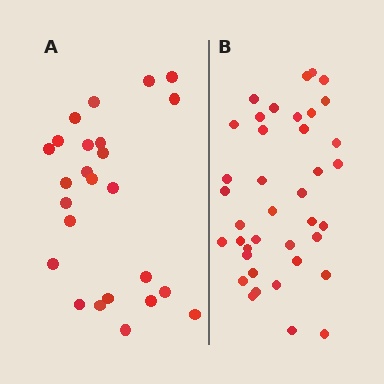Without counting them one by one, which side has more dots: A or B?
Region B (the right region) has more dots.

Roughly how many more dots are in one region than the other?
Region B has approximately 15 more dots than region A.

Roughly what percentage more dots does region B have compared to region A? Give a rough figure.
About 55% more.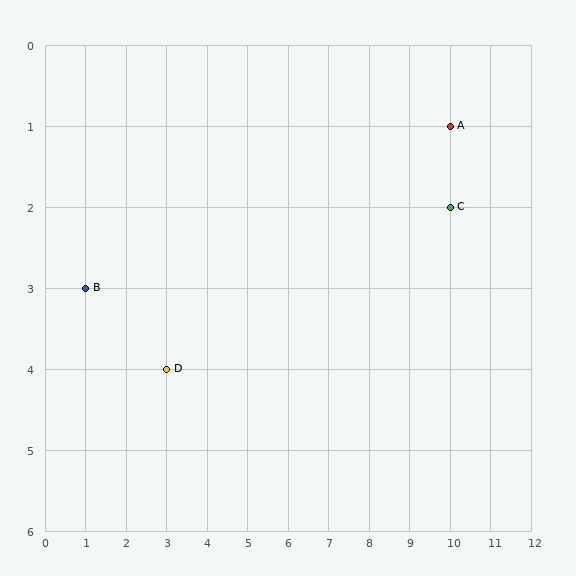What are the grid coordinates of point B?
Point B is at grid coordinates (1, 3).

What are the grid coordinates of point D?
Point D is at grid coordinates (3, 4).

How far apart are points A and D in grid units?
Points A and D are 7 columns and 3 rows apart (about 7.6 grid units diagonally).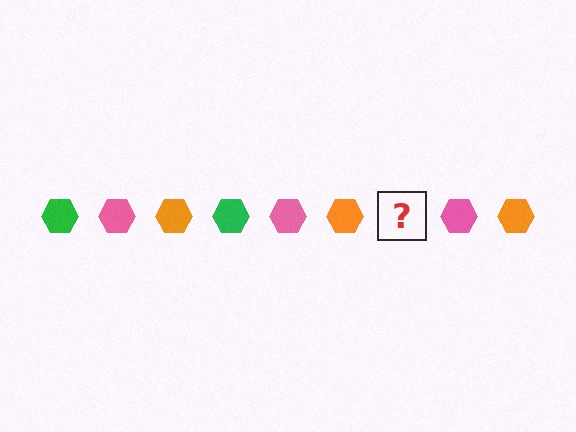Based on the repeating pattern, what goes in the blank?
The blank should be a green hexagon.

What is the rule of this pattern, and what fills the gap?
The rule is that the pattern cycles through green, pink, orange hexagons. The gap should be filled with a green hexagon.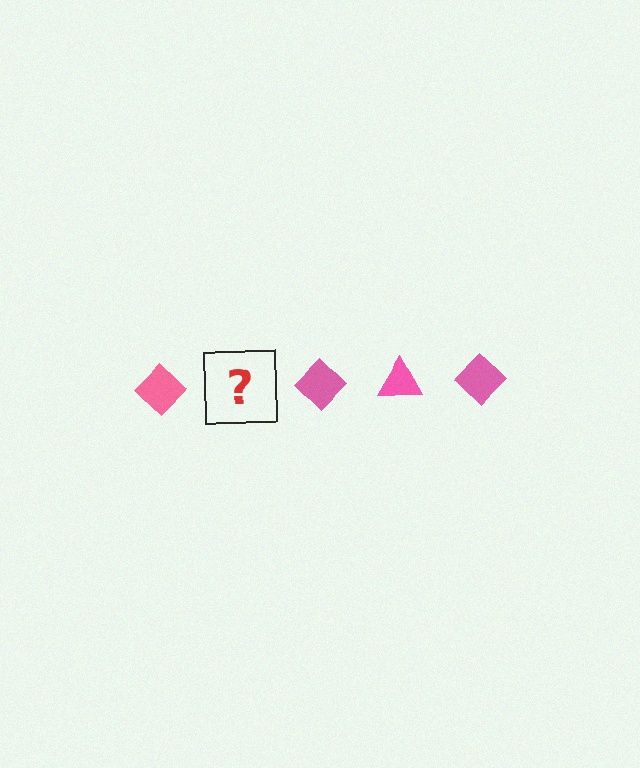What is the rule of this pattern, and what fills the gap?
The rule is that the pattern cycles through diamond, triangle shapes in pink. The gap should be filled with a pink triangle.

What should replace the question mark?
The question mark should be replaced with a pink triangle.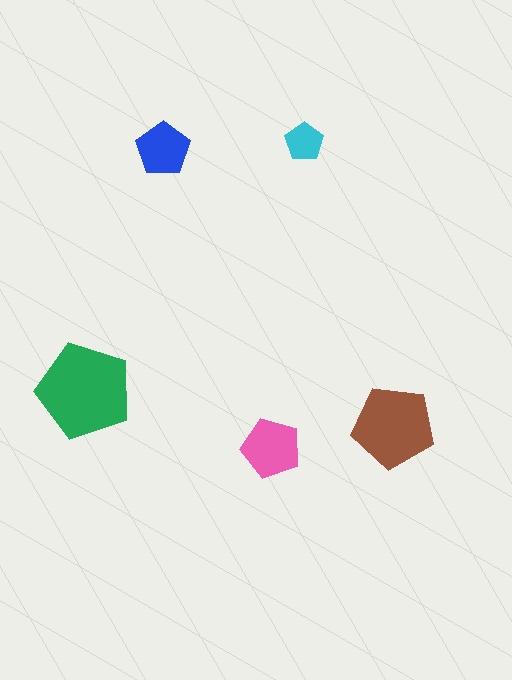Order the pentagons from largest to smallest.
the green one, the brown one, the pink one, the blue one, the cyan one.